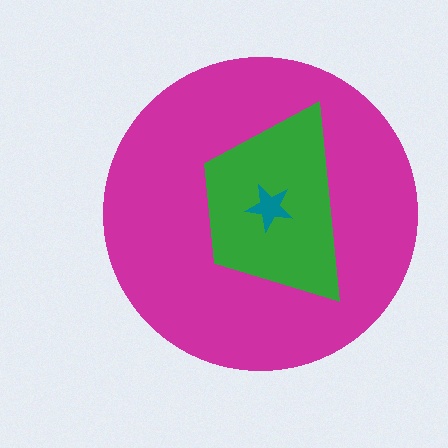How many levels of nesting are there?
3.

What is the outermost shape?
The magenta circle.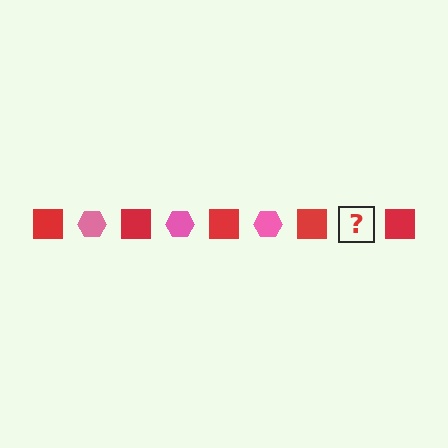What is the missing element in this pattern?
The missing element is a pink hexagon.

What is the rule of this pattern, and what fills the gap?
The rule is that the pattern alternates between red square and pink hexagon. The gap should be filled with a pink hexagon.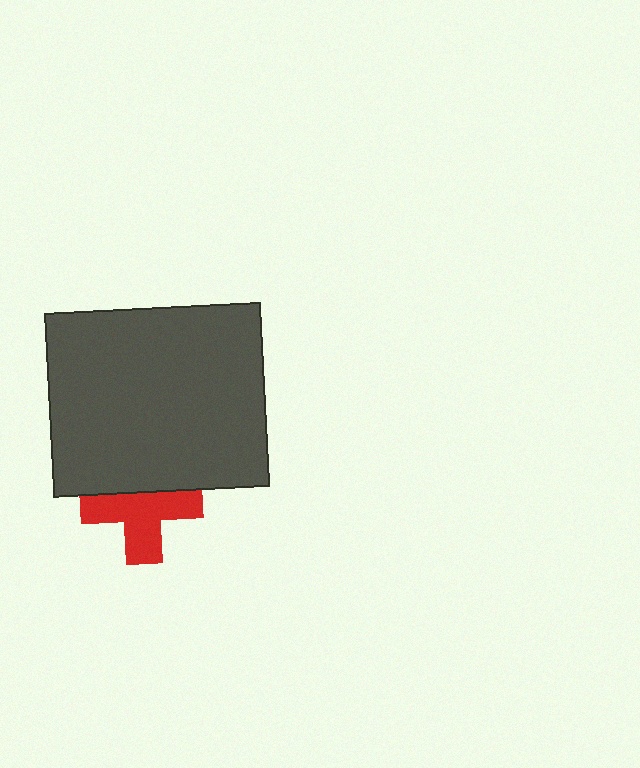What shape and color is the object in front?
The object in front is a dark gray rectangle.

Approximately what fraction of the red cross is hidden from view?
Roughly 35% of the red cross is hidden behind the dark gray rectangle.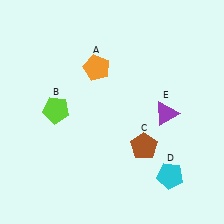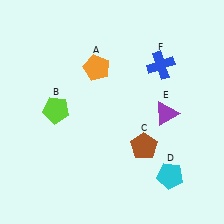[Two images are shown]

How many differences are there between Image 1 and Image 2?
There is 1 difference between the two images.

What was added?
A blue cross (F) was added in Image 2.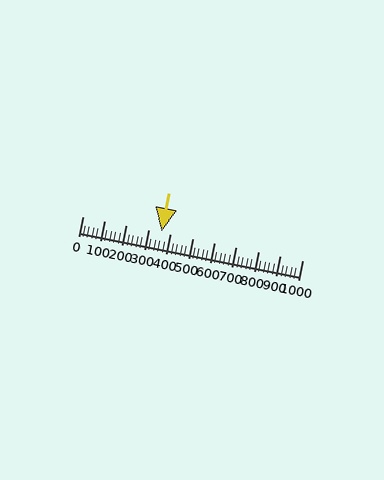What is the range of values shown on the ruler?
The ruler shows values from 0 to 1000.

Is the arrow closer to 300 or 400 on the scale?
The arrow is closer to 400.